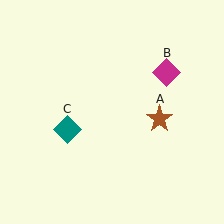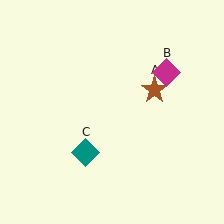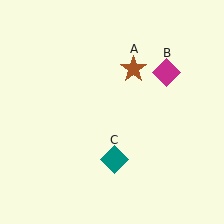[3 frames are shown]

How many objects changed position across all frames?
2 objects changed position: brown star (object A), teal diamond (object C).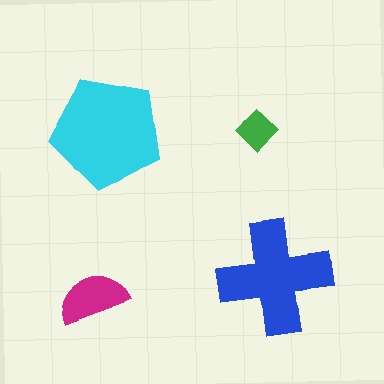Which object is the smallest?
The green diamond.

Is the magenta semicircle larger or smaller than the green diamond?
Larger.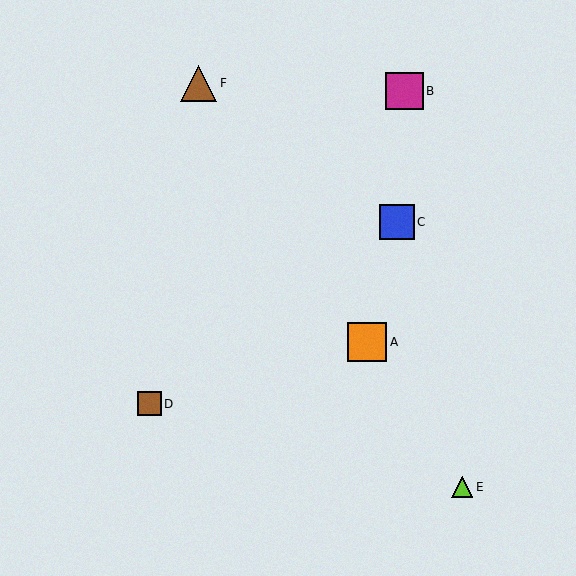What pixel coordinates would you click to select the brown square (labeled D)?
Click at (149, 404) to select the brown square D.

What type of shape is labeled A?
Shape A is an orange square.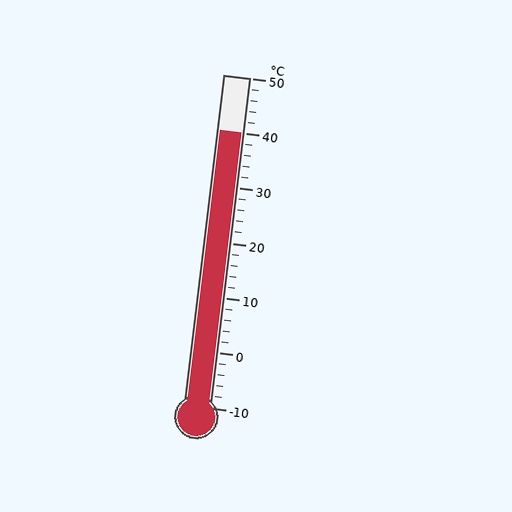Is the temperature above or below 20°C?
The temperature is above 20°C.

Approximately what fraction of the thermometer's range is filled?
The thermometer is filled to approximately 85% of its range.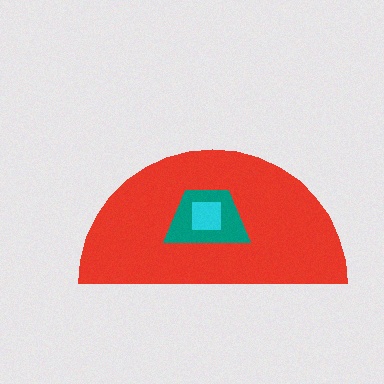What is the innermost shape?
The cyan square.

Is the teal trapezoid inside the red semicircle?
Yes.